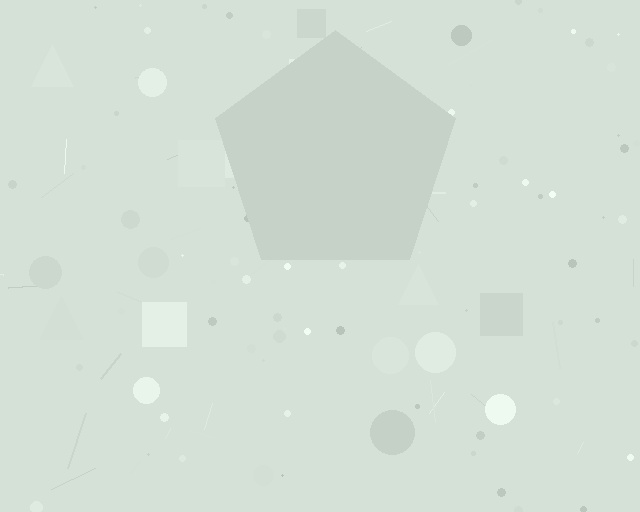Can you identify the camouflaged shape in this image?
The camouflaged shape is a pentagon.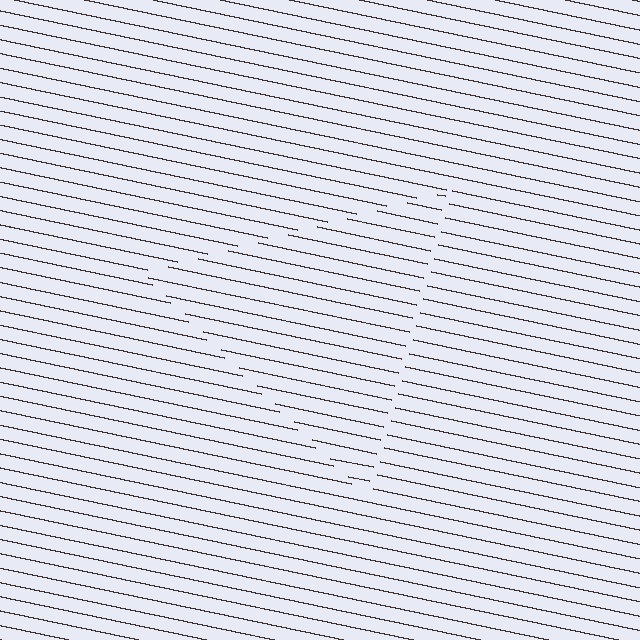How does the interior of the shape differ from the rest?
The interior of the shape contains the same grating, shifted by half a period — the contour is defined by the phase discontinuity where line-ends from the inner and outer gratings abut.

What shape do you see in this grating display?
An illusory triangle. The interior of the shape contains the same grating, shifted by half a period — the contour is defined by the phase discontinuity where line-ends from the inner and outer gratings abut.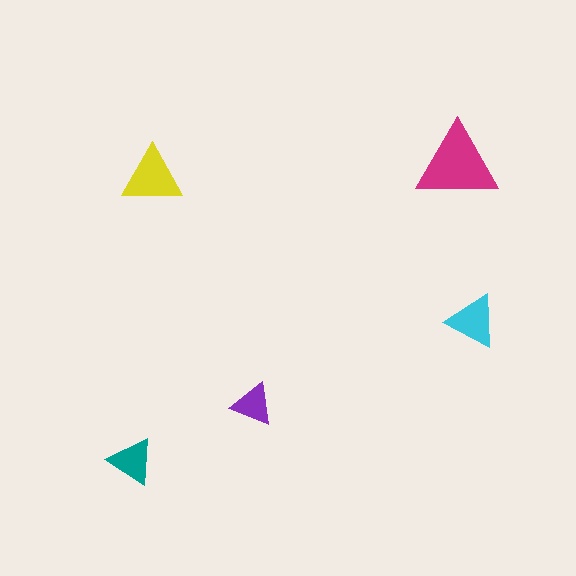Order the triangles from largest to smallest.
the magenta one, the yellow one, the cyan one, the teal one, the purple one.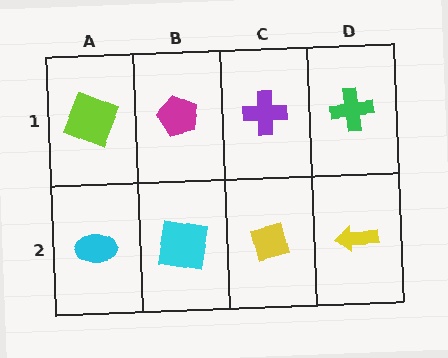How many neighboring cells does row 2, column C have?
3.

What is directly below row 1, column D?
A yellow arrow.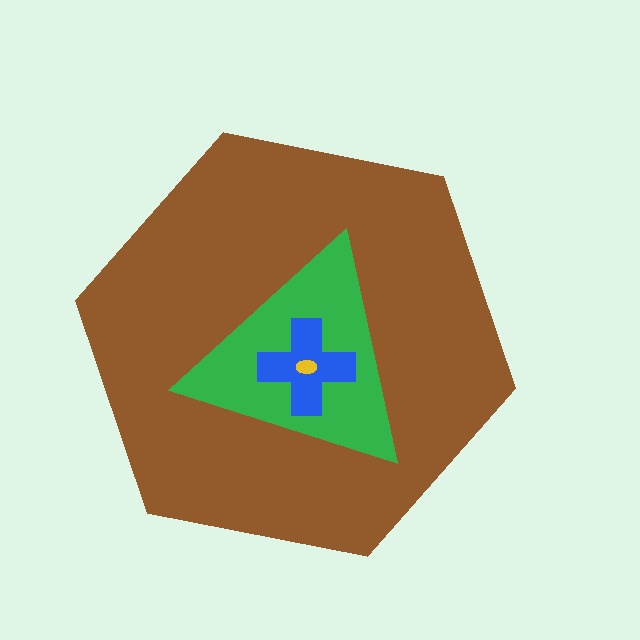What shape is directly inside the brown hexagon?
The green triangle.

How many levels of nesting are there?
4.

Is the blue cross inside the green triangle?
Yes.